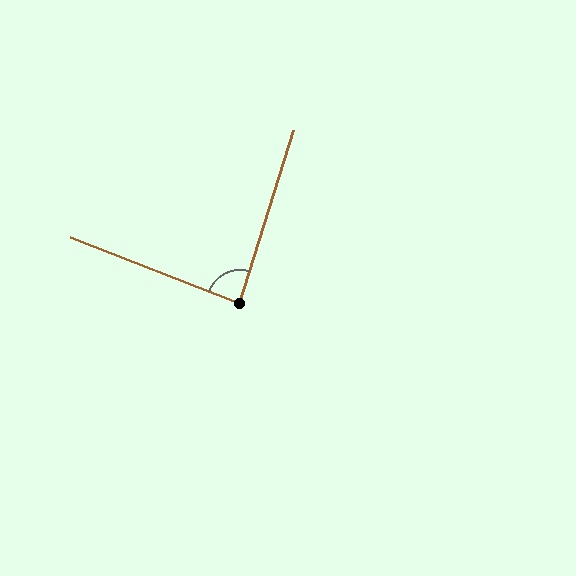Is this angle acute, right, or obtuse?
It is approximately a right angle.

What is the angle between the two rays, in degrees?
Approximately 86 degrees.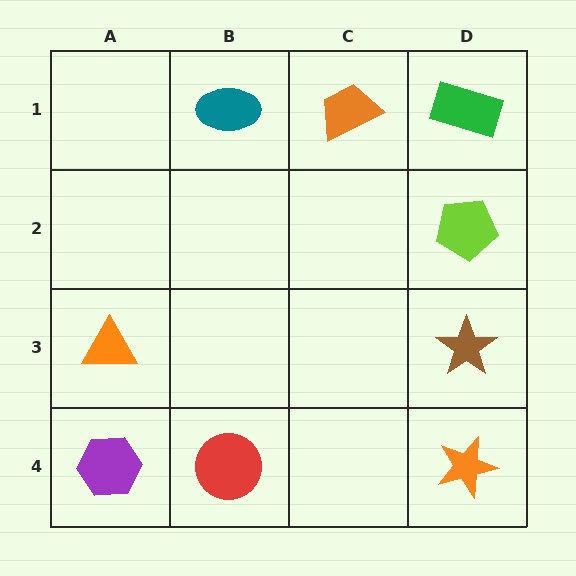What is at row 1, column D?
A green rectangle.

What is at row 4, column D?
An orange star.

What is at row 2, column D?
A lime pentagon.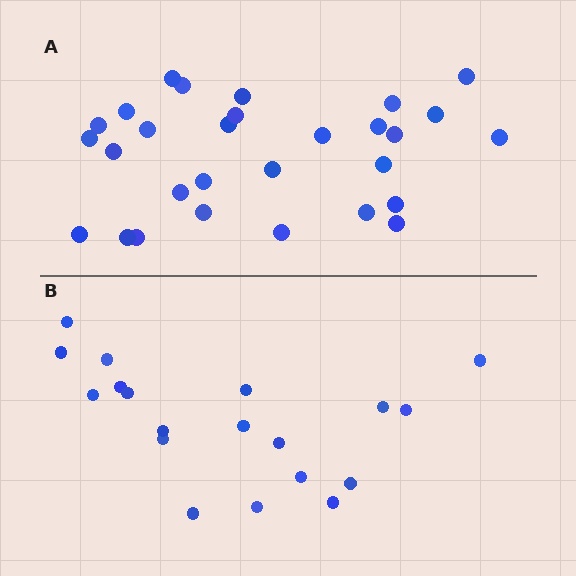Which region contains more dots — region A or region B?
Region A (the top region) has more dots.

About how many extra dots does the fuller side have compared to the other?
Region A has roughly 10 or so more dots than region B.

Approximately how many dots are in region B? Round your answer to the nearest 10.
About 20 dots. (The exact count is 19, which rounds to 20.)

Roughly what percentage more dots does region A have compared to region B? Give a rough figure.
About 55% more.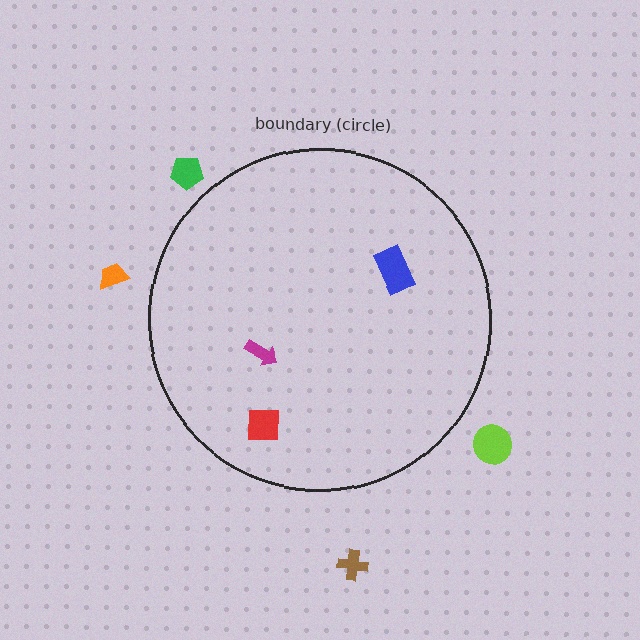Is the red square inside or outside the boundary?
Inside.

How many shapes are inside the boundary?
3 inside, 4 outside.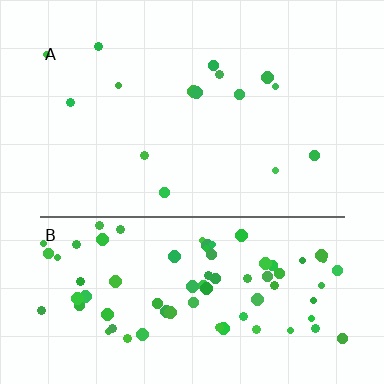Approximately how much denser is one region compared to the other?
Approximately 5.1× — region B over region A.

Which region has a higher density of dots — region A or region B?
B (the bottom).